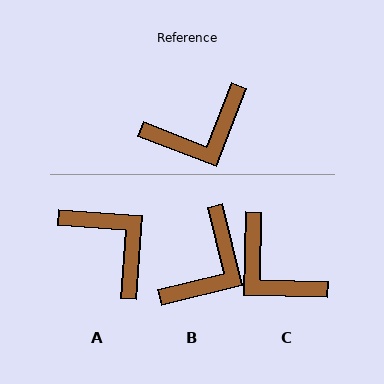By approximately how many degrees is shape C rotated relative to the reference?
Approximately 70 degrees clockwise.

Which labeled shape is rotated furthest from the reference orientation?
A, about 107 degrees away.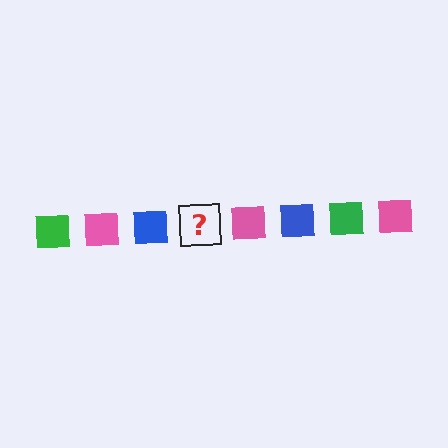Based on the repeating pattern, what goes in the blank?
The blank should be a green square.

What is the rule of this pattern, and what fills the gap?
The rule is that the pattern cycles through green, pink, blue squares. The gap should be filled with a green square.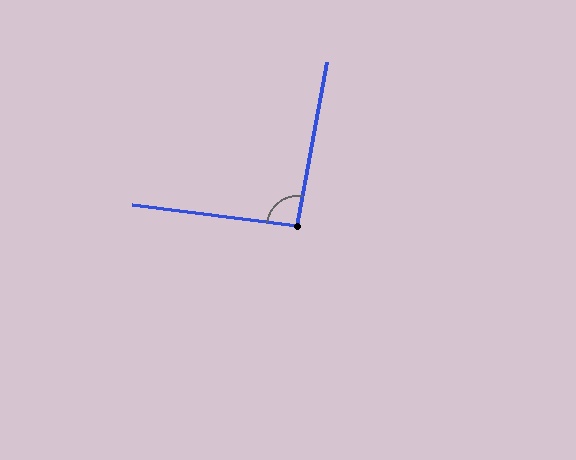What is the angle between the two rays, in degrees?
Approximately 93 degrees.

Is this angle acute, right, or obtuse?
It is approximately a right angle.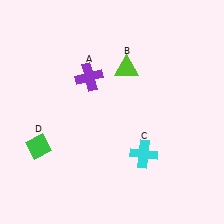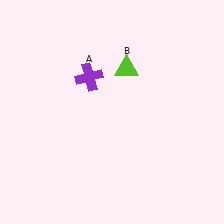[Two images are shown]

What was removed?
The cyan cross (C), the green diamond (D) were removed in Image 2.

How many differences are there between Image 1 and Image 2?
There are 2 differences between the two images.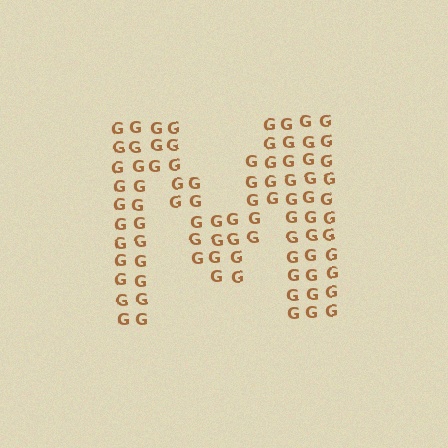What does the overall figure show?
The overall figure shows the letter M.